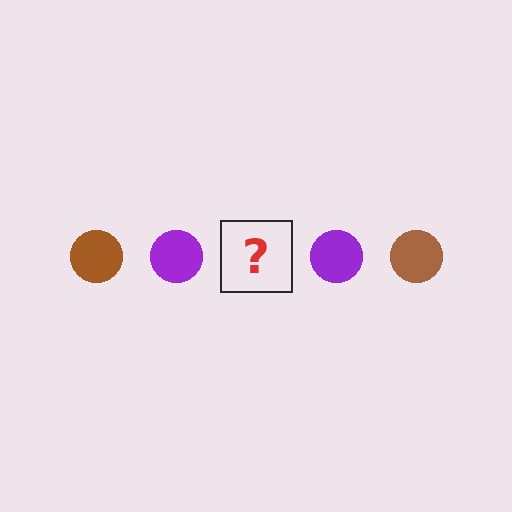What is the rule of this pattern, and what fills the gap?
The rule is that the pattern cycles through brown, purple circles. The gap should be filled with a brown circle.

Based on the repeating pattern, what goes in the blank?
The blank should be a brown circle.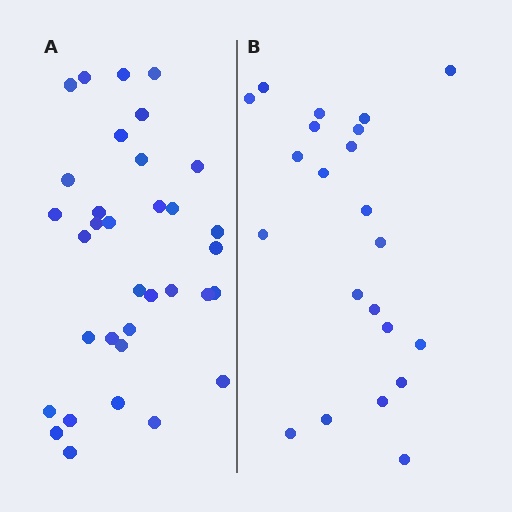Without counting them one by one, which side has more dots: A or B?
Region A (the left region) has more dots.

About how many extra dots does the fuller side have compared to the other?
Region A has roughly 12 or so more dots than region B.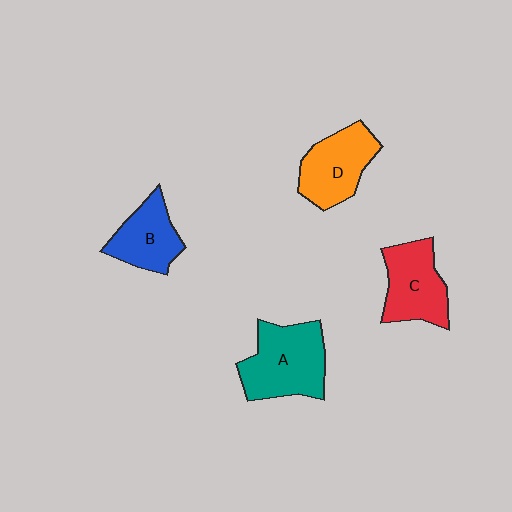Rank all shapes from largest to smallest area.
From largest to smallest: A (teal), C (red), D (orange), B (blue).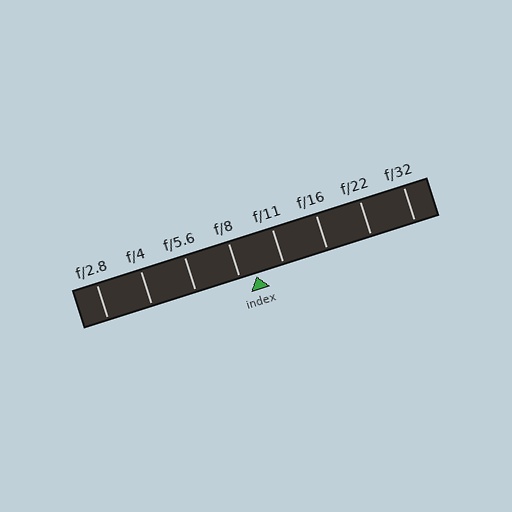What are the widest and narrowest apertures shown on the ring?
The widest aperture shown is f/2.8 and the narrowest is f/32.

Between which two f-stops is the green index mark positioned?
The index mark is between f/8 and f/11.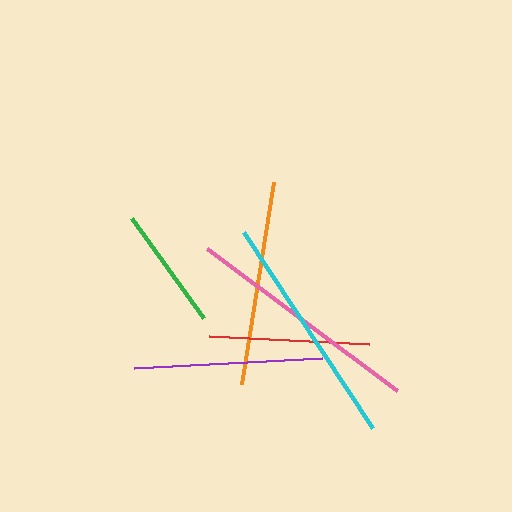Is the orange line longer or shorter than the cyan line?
The cyan line is longer than the orange line.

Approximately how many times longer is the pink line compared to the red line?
The pink line is approximately 1.5 times the length of the red line.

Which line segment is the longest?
The pink line is the longest at approximately 237 pixels.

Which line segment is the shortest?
The green line is the shortest at approximately 123 pixels.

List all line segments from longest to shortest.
From longest to shortest: pink, cyan, orange, purple, red, green.